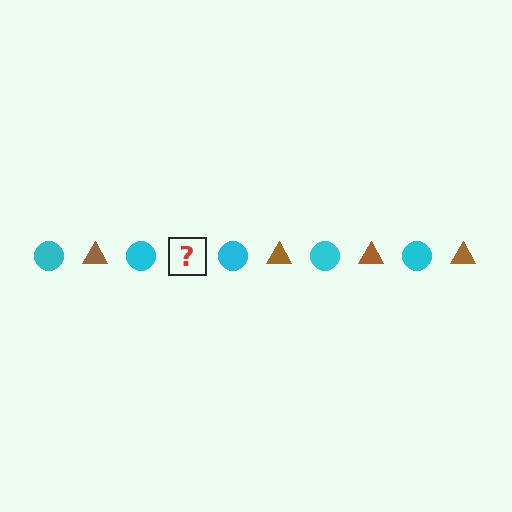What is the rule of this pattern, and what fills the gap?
The rule is that the pattern alternates between cyan circle and brown triangle. The gap should be filled with a brown triangle.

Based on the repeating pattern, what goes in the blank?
The blank should be a brown triangle.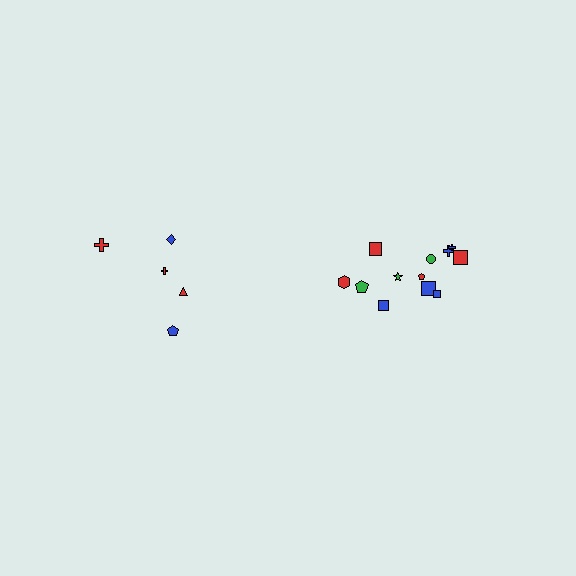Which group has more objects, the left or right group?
The right group.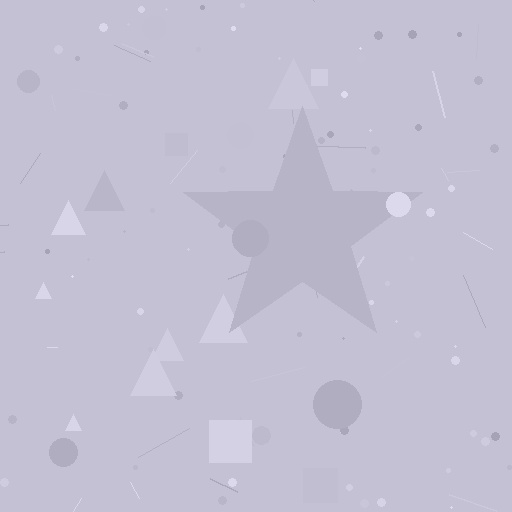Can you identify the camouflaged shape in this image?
The camouflaged shape is a star.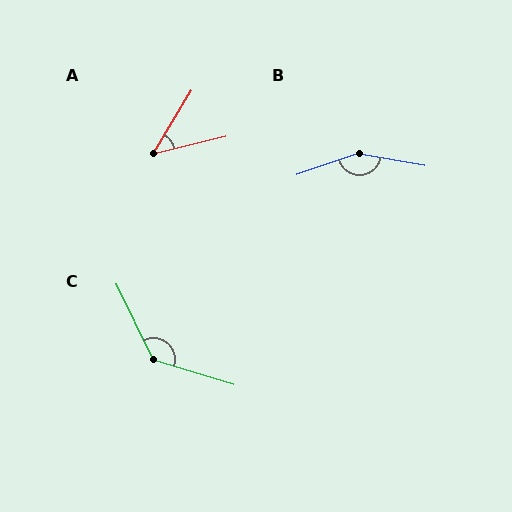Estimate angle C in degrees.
Approximately 133 degrees.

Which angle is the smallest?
A, at approximately 45 degrees.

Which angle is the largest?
B, at approximately 151 degrees.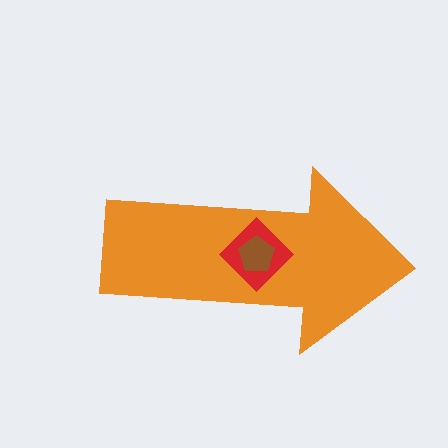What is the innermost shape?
The brown pentagon.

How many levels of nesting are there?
3.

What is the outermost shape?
The orange arrow.